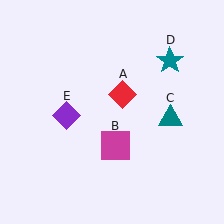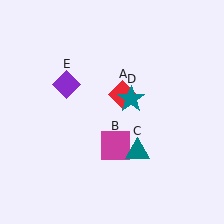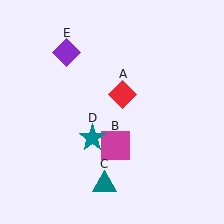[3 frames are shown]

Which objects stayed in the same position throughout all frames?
Red diamond (object A) and magenta square (object B) remained stationary.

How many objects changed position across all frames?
3 objects changed position: teal triangle (object C), teal star (object D), purple diamond (object E).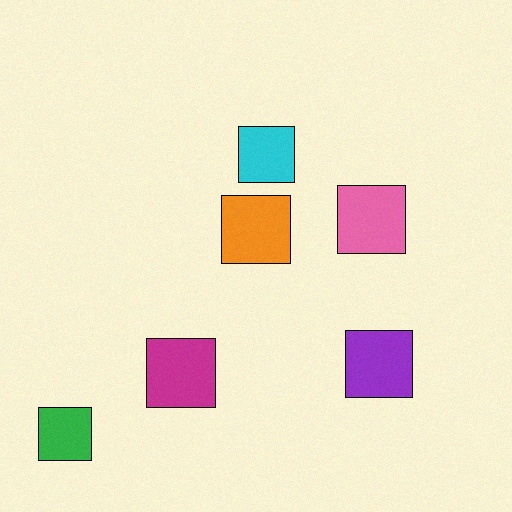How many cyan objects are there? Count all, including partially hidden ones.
There is 1 cyan object.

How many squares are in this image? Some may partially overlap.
There are 6 squares.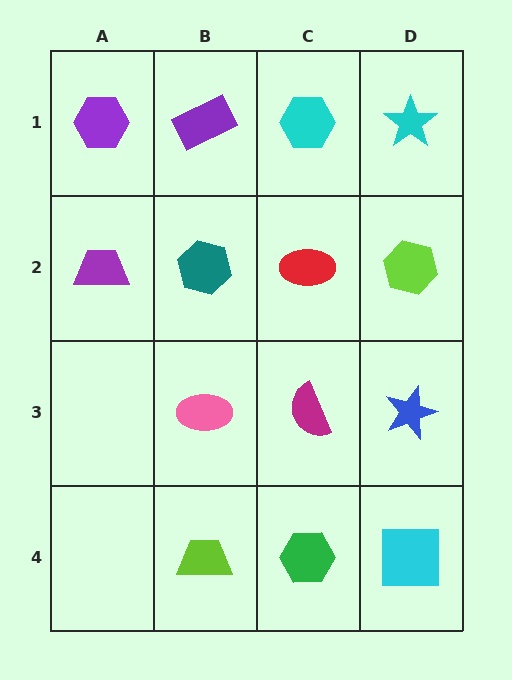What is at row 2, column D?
A lime hexagon.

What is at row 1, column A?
A purple hexagon.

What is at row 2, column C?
A red ellipse.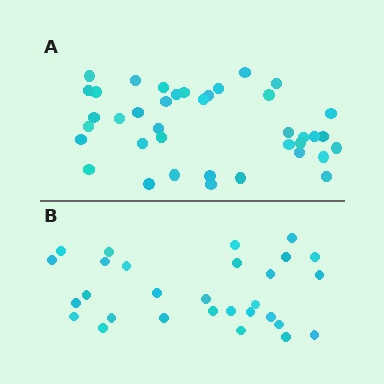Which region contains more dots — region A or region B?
Region A (the top region) has more dots.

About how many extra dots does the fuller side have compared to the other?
Region A has roughly 10 or so more dots than region B.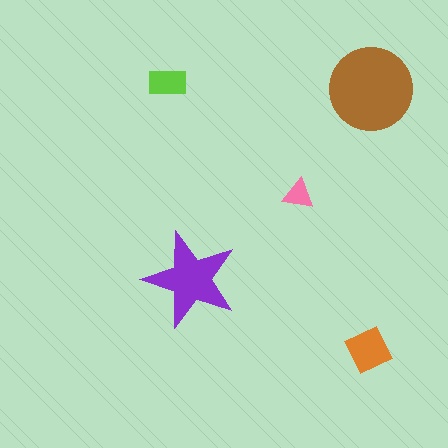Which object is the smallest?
The pink triangle.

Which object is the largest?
The brown circle.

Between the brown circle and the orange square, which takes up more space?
The brown circle.